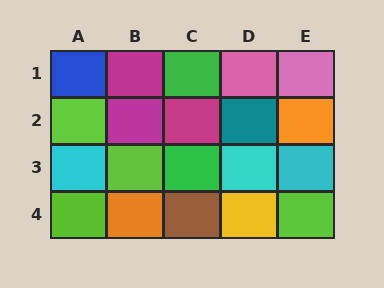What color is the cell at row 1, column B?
Magenta.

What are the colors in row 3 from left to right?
Cyan, lime, green, cyan, cyan.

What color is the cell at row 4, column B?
Orange.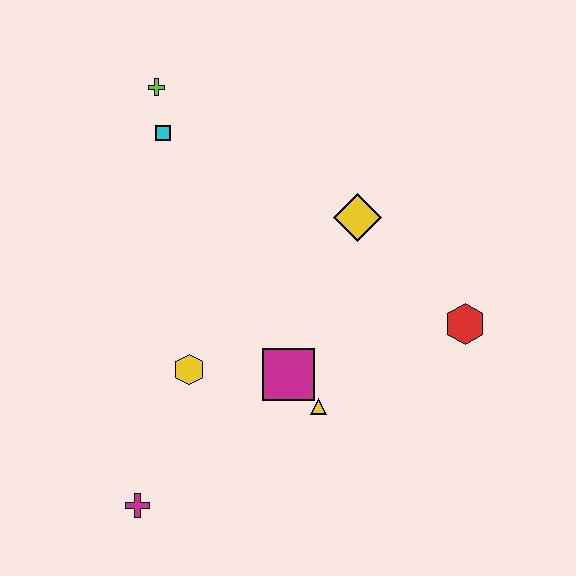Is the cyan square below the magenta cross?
No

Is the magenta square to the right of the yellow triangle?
No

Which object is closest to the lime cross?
The cyan square is closest to the lime cross.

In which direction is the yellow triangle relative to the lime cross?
The yellow triangle is below the lime cross.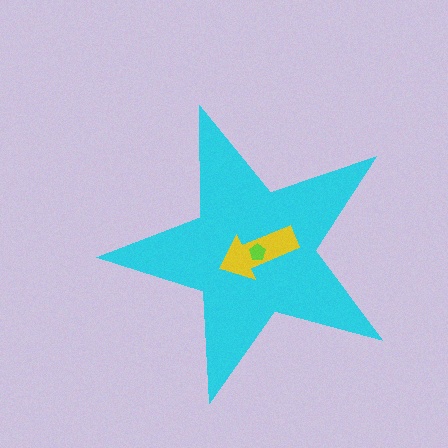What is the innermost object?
The lime pentagon.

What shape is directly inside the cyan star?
The yellow arrow.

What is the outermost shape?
The cyan star.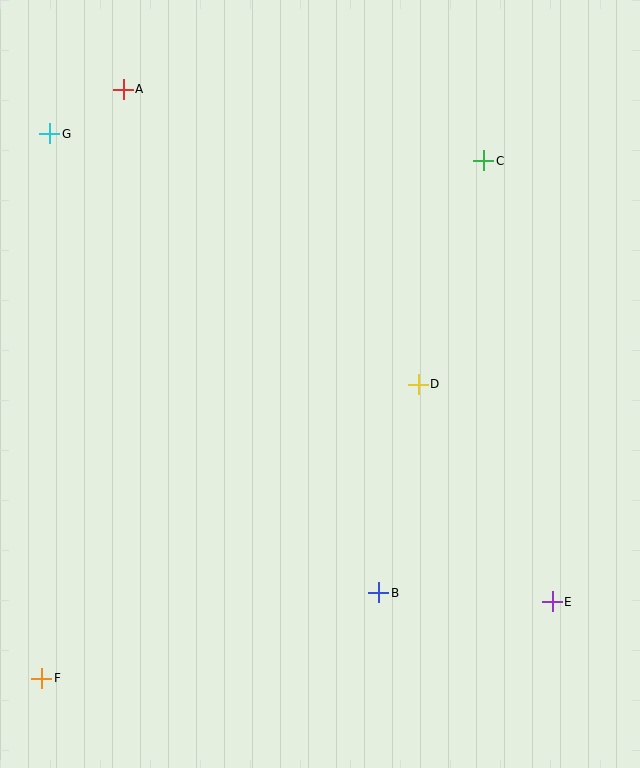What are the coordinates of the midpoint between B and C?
The midpoint between B and C is at (431, 377).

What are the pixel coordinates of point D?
Point D is at (418, 384).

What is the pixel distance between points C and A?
The distance between C and A is 367 pixels.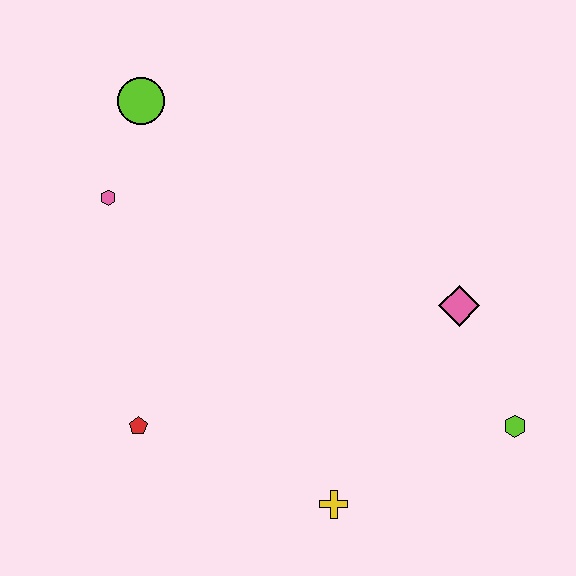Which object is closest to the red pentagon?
The yellow cross is closest to the red pentagon.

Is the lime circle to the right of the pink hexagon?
Yes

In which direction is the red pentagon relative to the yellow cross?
The red pentagon is to the left of the yellow cross.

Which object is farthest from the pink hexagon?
The lime hexagon is farthest from the pink hexagon.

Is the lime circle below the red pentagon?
No